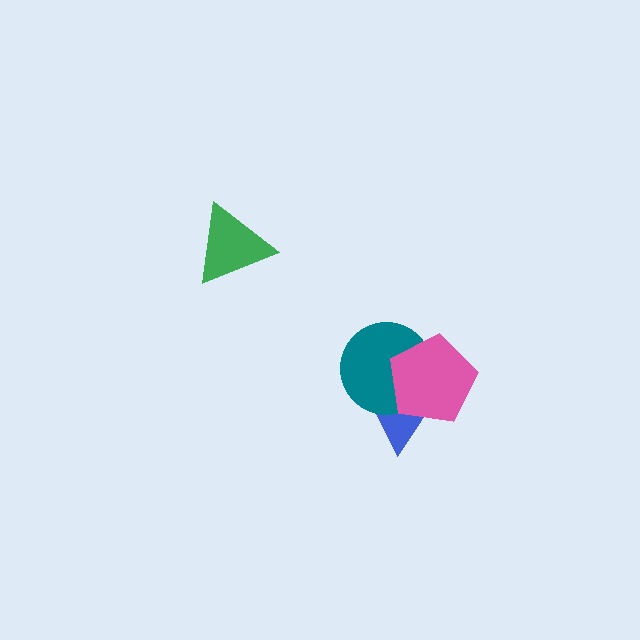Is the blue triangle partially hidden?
Yes, it is partially covered by another shape.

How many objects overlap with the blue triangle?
2 objects overlap with the blue triangle.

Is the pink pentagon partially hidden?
No, no other shape covers it.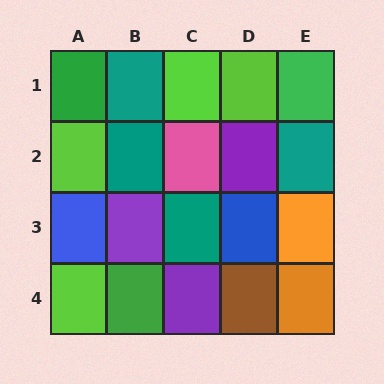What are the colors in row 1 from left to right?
Green, teal, lime, lime, green.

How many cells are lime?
4 cells are lime.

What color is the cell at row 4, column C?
Purple.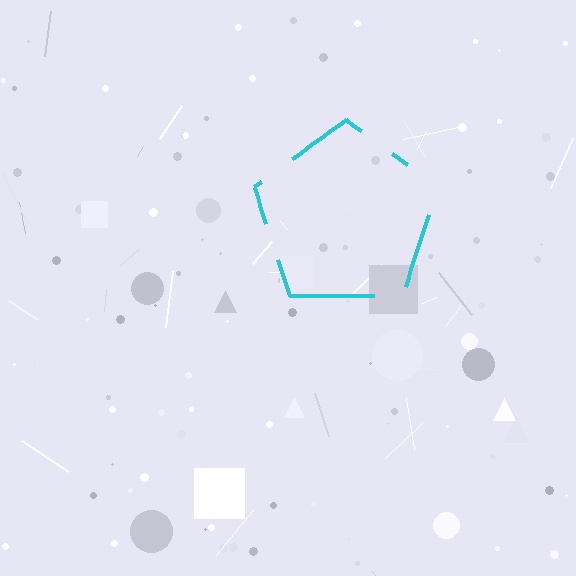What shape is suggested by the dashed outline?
The dashed outline suggests a pentagon.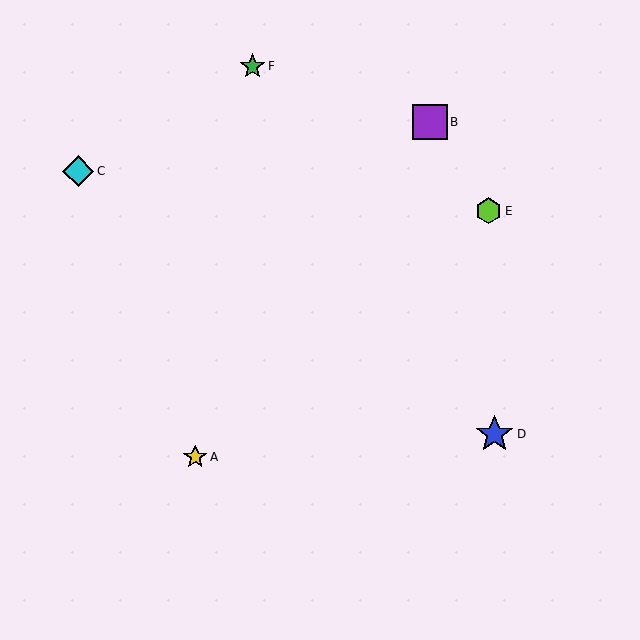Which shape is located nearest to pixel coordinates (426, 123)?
The purple square (labeled B) at (430, 122) is nearest to that location.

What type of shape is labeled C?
Shape C is a cyan diamond.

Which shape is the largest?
The blue star (labeled D) is the largest.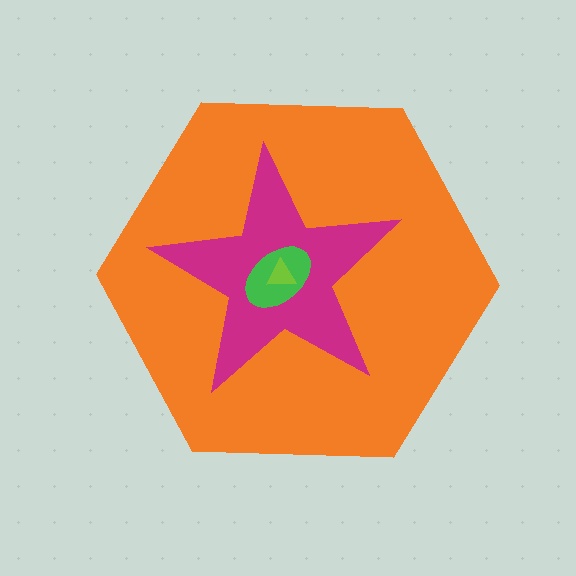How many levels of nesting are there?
4.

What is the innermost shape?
The lime triangle.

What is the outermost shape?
The orange hexagon.